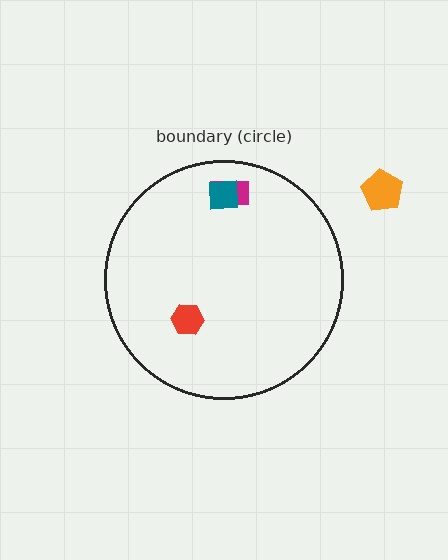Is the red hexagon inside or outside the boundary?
Inside.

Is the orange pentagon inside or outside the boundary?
Outside.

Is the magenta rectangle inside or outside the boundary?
Inside.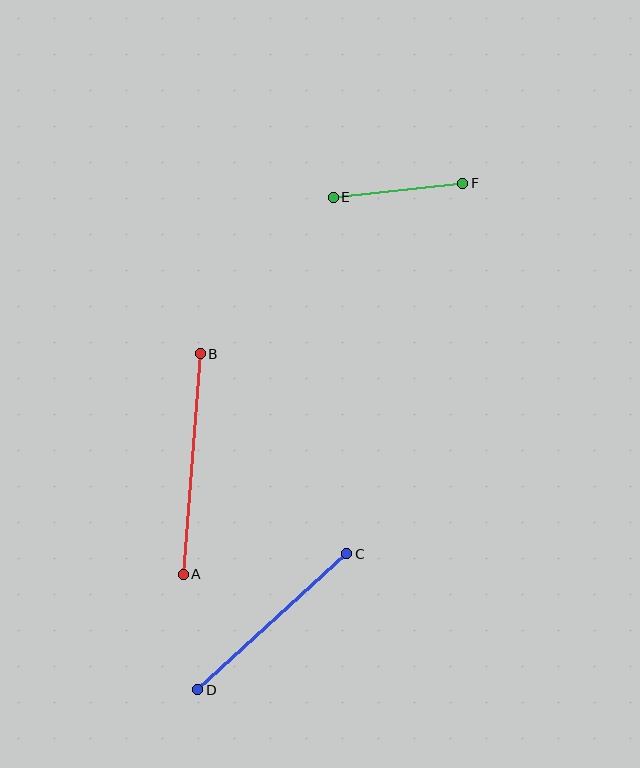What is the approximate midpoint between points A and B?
The midpoint is at approximately (192, 464) pixels.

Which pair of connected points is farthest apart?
Points A and B are farthest apart.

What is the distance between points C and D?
The distance is approximately 202 pixels.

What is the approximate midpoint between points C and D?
The midpoint is at approximately (272, 622) pixels.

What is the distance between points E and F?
The distance is approximately 130 pixels.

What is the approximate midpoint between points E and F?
The midpoint is at approximately (398, 190) pixels.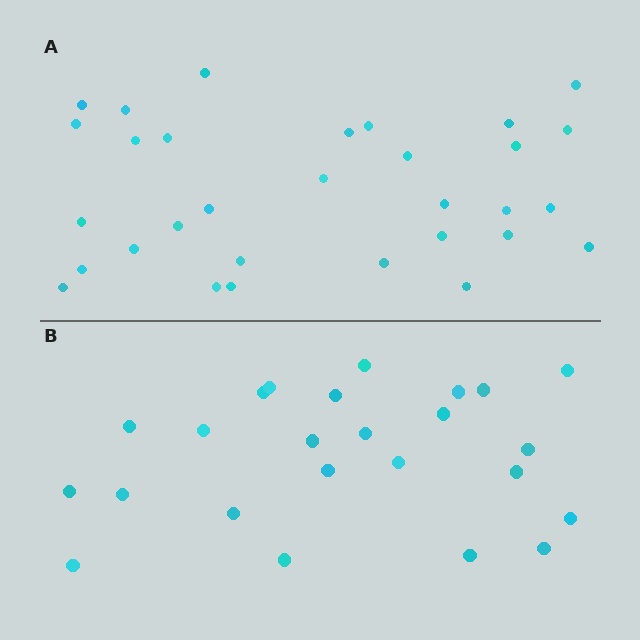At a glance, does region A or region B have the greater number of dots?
Region A (the top region) has more dots.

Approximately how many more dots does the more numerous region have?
Region A has roughly 8 or so more dots than region B.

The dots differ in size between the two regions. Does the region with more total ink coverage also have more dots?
No. Region B has more total ink coverage because its dots are larger, but region A actually contains more individual dots. Total area can be misleading — the number of items is what matters here.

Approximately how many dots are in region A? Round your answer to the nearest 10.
About 30 dots. (The exact count is 31, which rounds to 30.)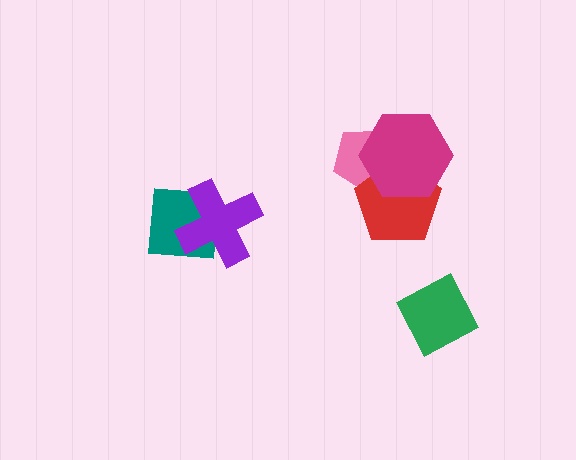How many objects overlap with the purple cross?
1 object overlaps with the purple cross.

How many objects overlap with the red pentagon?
2 objects overlap with the red pentagon.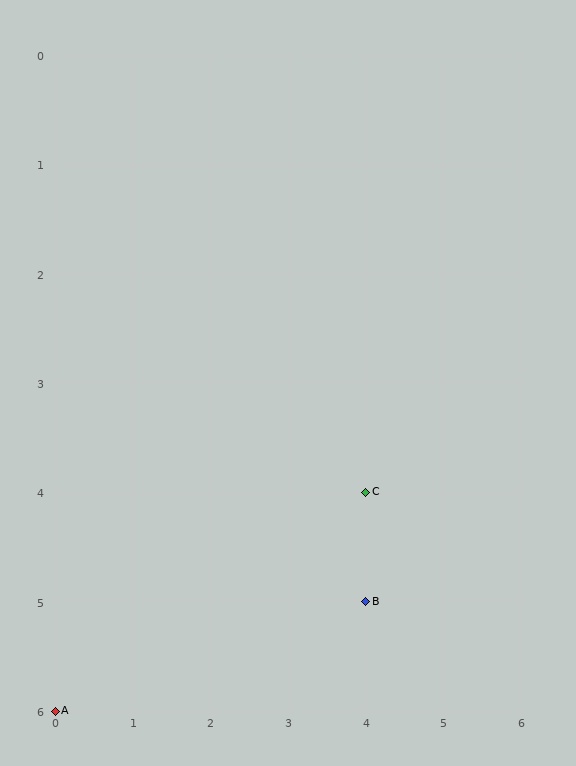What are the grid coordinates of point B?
Point B is at grid coordinates (4, 5).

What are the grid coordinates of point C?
Point C is at grid coordinates (4, 4).